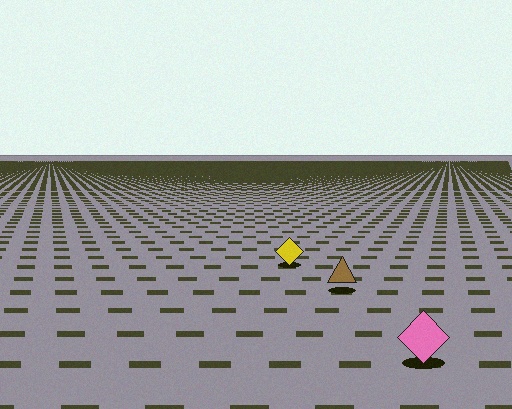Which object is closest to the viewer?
The pink diamond is closest. The texture marks near it are larger and more spread out.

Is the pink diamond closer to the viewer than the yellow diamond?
Yes. The pink diamond is closer — you can tell from the texture gradient: the ground texture is coarser near it.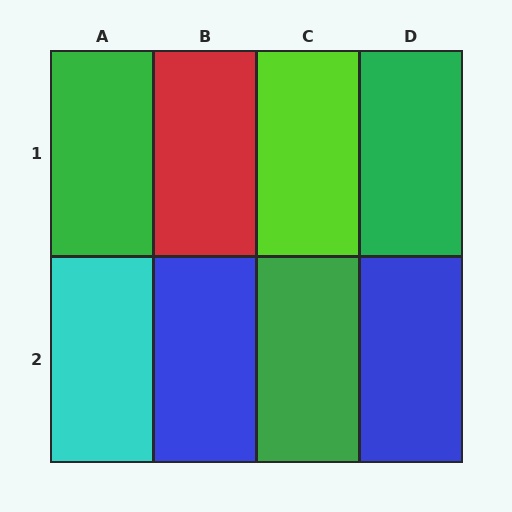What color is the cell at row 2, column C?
Green.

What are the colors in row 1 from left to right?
Green, red, lime, green.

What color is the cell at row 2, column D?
Blue.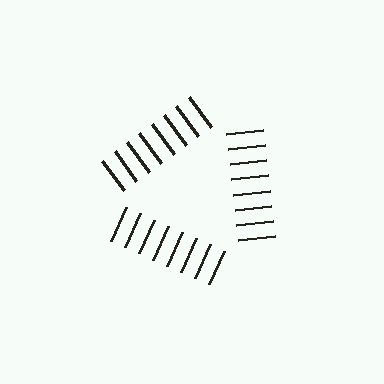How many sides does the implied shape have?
3 sides — the line-ends trace a triangle.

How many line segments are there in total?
24 — 8 along each of the 3 edges.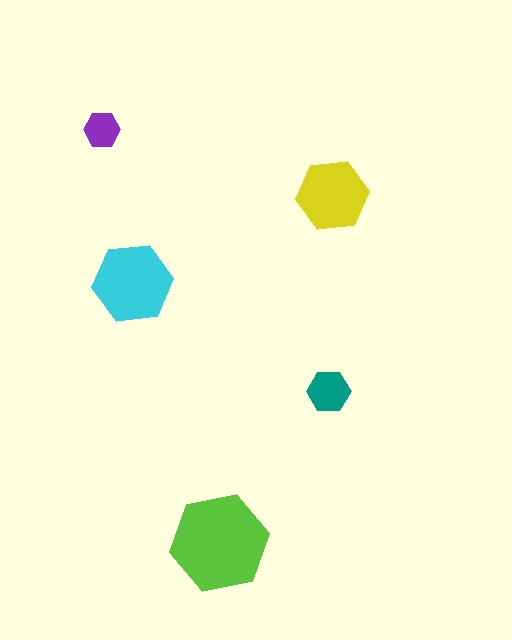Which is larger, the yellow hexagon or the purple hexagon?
The yellow one.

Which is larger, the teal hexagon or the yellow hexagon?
The yellow one.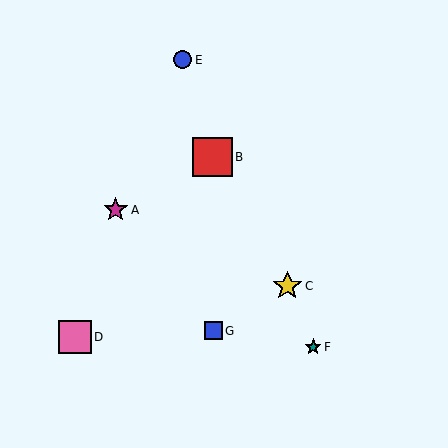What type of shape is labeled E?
Shape E is a blue circle.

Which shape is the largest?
The red square (labeled B) is the largest.